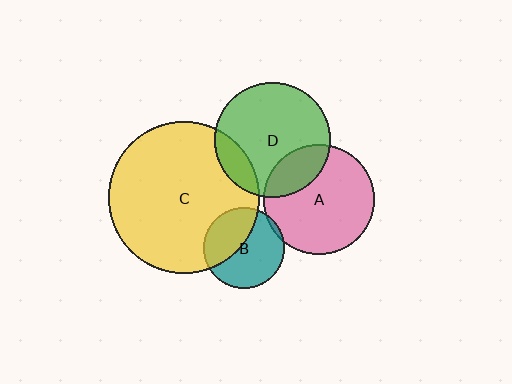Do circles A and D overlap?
Yes.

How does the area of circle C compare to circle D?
Approximately 1.7 times.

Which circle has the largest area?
Circle C (yellow).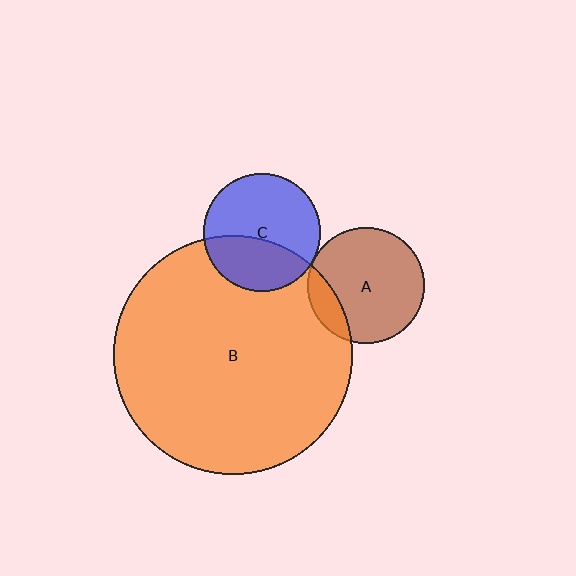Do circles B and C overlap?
Yes.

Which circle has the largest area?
Circle B (orange).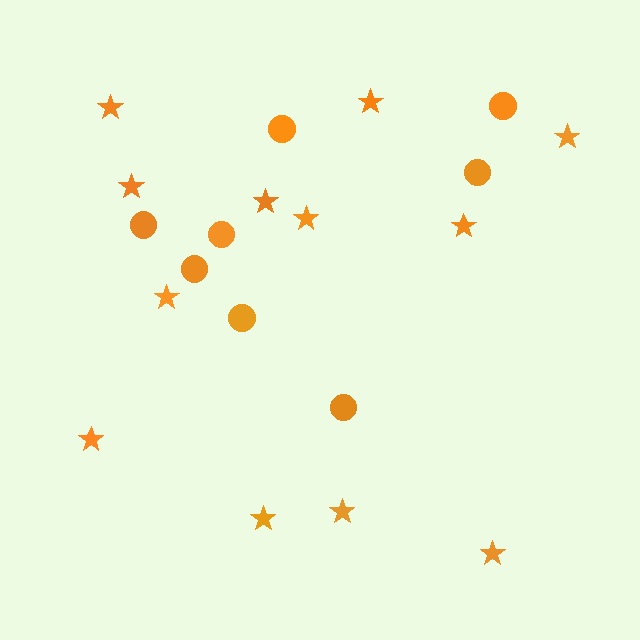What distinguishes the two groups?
There are 2 groups: one group of stars (12) and one group of circles (8).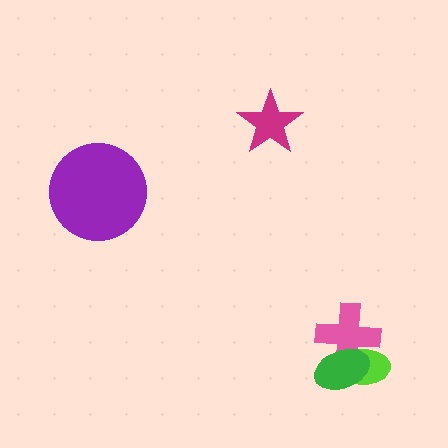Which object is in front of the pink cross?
The green ellipse is in front of the pink cross.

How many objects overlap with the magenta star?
0 objects overlap with the magenta star.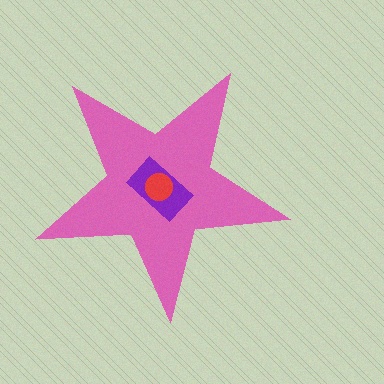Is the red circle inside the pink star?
Yes.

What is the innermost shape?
The red circle.